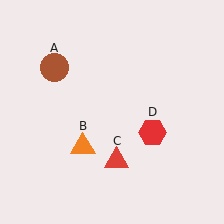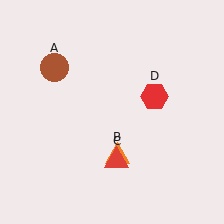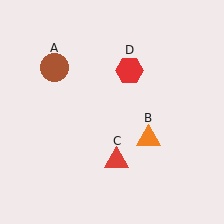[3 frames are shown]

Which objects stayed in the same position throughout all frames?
Brown circle (object A) and red triangle (object C) remained stationary.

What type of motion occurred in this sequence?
The orange triangle (object B), red hexagon (object D) rotated counterclockwise around the center of the scene.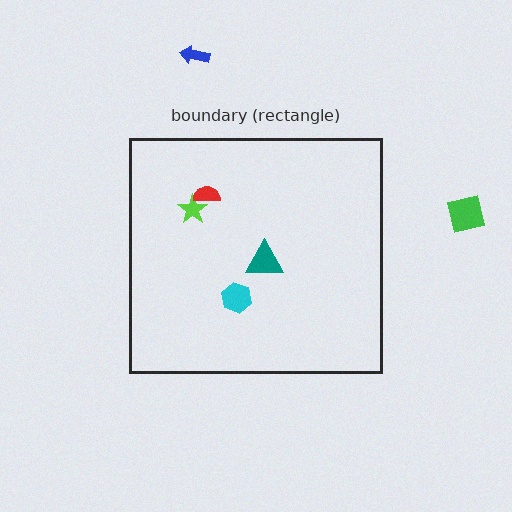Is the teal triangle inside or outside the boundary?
Inside.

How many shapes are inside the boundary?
4 inside, 2 outside.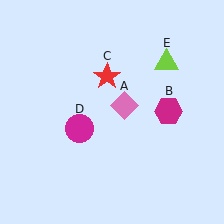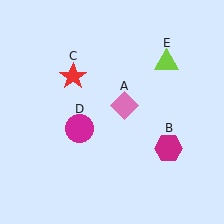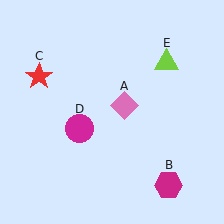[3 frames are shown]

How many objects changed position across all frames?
2 objects changed position: magenta hexagon (object B), red star (object C).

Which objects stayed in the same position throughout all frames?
Pink diamond (object A) and magenta circle (object D) and lime triangle (object E) remained stationary.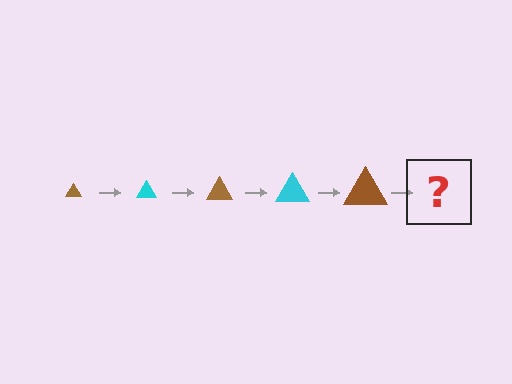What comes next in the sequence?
The next element should be a cyan triangle, larger than the previous one.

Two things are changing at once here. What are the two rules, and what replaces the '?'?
The two rules are that the triangle grows larger each step and the color cycles through brown and cyan. The '?' should be a cyan triangle, larger than the previous one.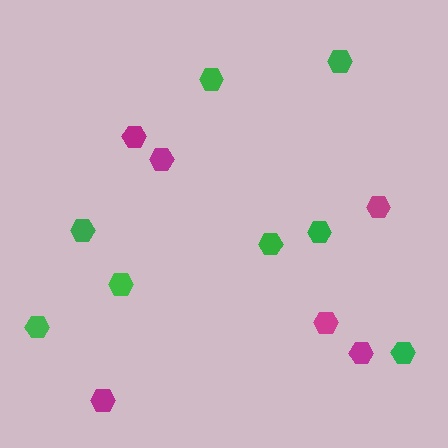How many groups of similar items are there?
There are 2 groups: one group of magenta hexagons (6) and one group of green hexagons (8).